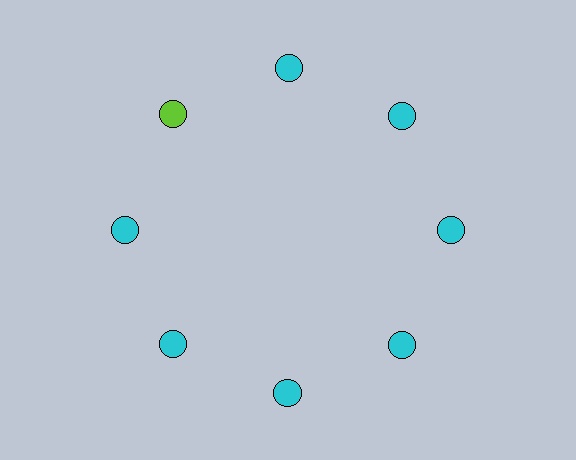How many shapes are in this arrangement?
There are 8 shapes arranged in a ring pattern.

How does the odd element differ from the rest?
It has a different color: lime instead of cyan.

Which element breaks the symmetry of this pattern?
The lime circle at roughly the 10 o'clock position breaks the symmetry. All other shapes are cyan circles.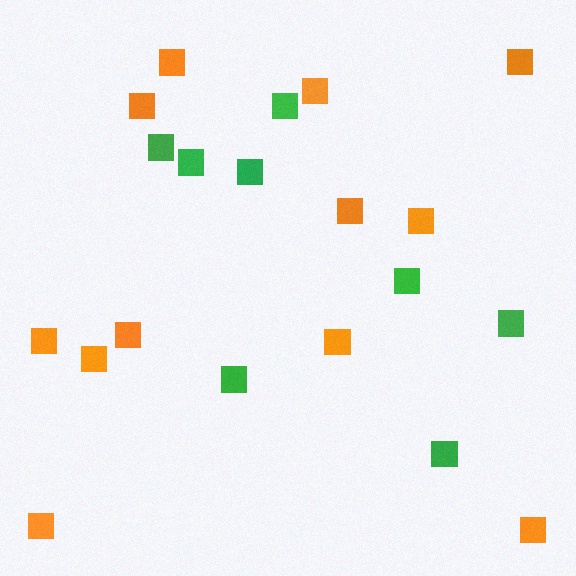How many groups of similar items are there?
There are 2 groups: one group of orange squares (12) and one group of green squares (8).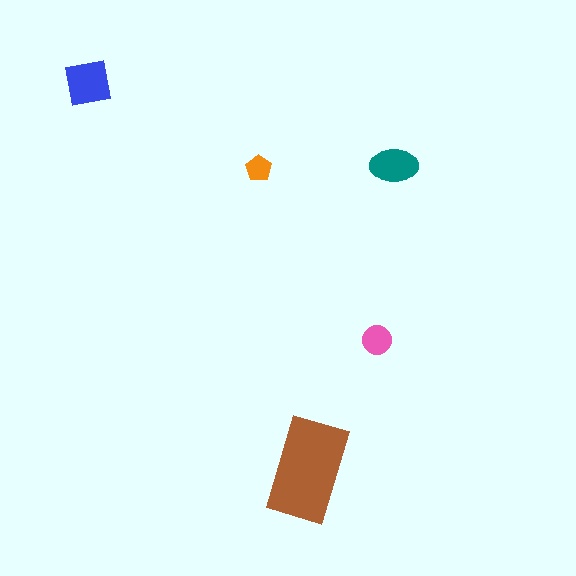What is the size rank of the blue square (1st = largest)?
2nd.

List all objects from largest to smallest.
The brown rectangle, the blue square, the teal ellipse, the pink circle, the orange pentagon.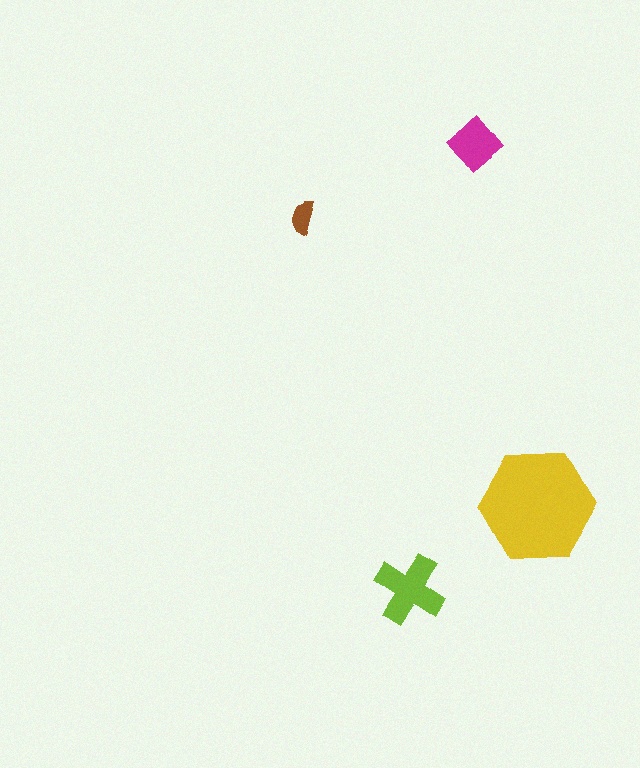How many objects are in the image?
There are 4 objects in the image.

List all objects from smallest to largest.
The brown semicircle, the magenta diamond, the lime cross, the yellow hexagon.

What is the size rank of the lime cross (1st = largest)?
2nd.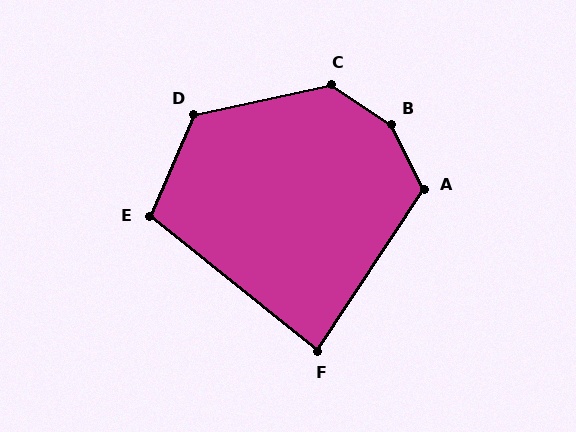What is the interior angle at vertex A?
Approximately 120 degrees (obtuse).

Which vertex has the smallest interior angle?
F, at approximately 84 degrees.